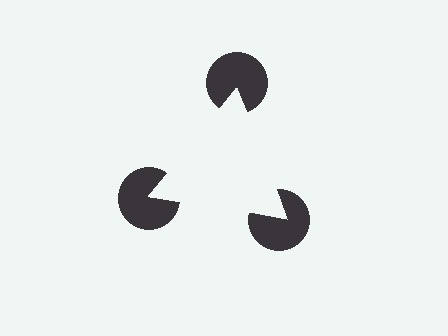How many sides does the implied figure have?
3 sides.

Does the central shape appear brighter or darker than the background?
It typically appears slightly brighter than the background, even though no actual brightness change is drawn.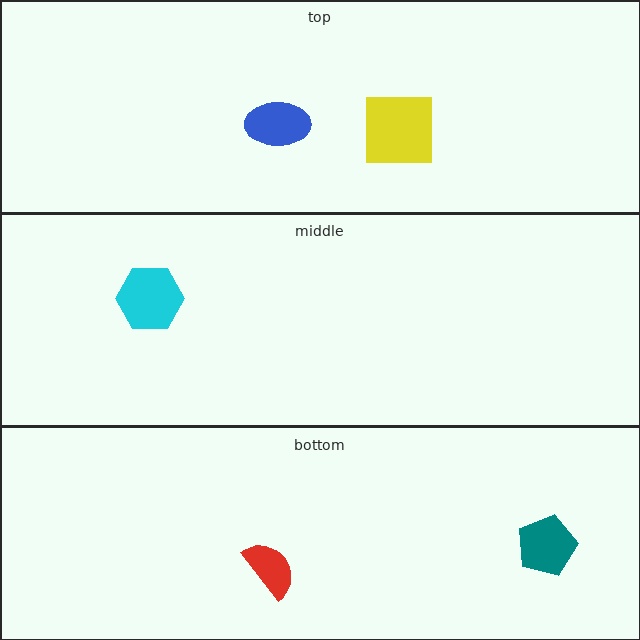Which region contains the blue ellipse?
The top region.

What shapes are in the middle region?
The cyan hexagon.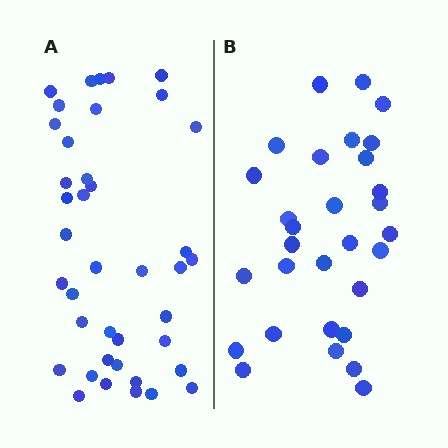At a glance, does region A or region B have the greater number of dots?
Region A (the left region) has more dots.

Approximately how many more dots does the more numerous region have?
Region A has roughly 10 or so more dots than region B.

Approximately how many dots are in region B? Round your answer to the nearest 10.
About 30 dots.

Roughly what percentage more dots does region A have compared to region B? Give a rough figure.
About 35% more.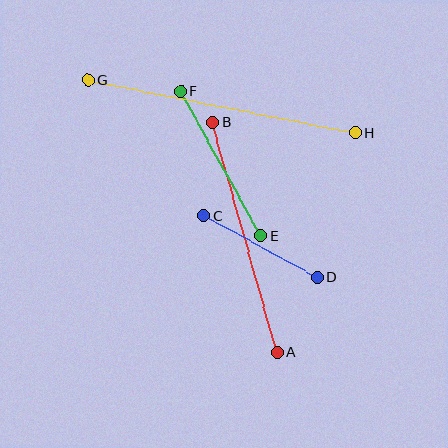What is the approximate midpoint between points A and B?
The midpoint is at approximately (245, 237) pixels.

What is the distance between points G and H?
The distance is approximately 272 pixels.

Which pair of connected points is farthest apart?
Points G and H are farthest apart.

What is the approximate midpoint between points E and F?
The midpoint is at approximately (221, 163) pixels.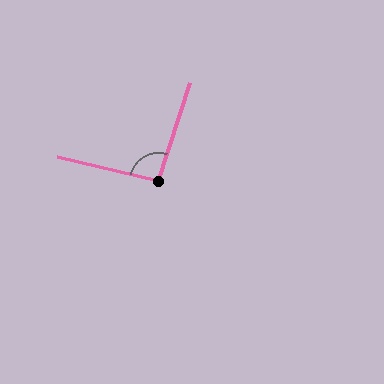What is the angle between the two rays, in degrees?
Approximately 94 degrees.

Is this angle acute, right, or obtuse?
It is approximately a right angle.